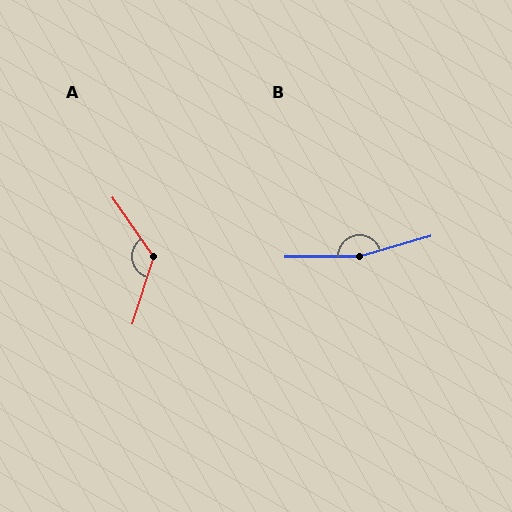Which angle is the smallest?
A, at approximately 127 degrees.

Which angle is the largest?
B, at approximately 164 degrees.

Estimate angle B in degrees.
Approximately 164 degrees.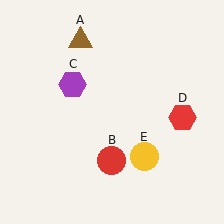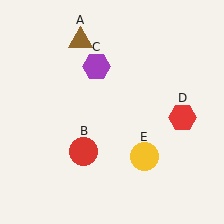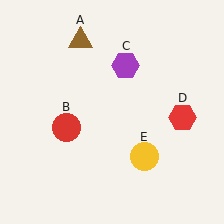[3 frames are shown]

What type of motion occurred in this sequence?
The red circle (object B), purple hexagon (object C) rotated clockwise around the center of the scene.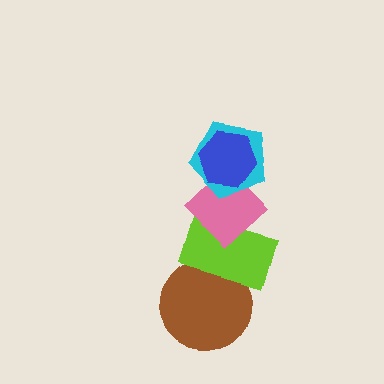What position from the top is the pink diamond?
The pink diamond is 3rd from the top.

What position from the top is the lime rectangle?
The lime rectangle is 4th from the top.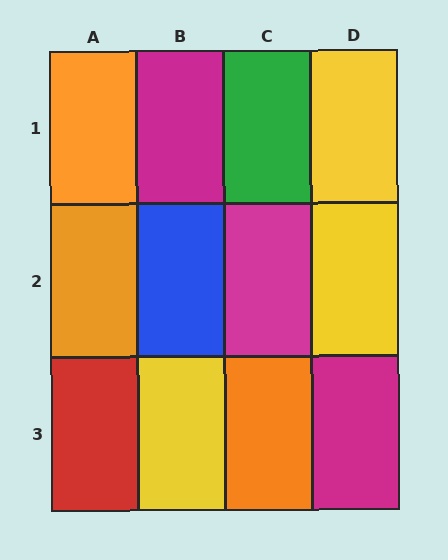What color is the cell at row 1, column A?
Orange.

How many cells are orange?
3 cells are orange.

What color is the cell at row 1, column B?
Magenta.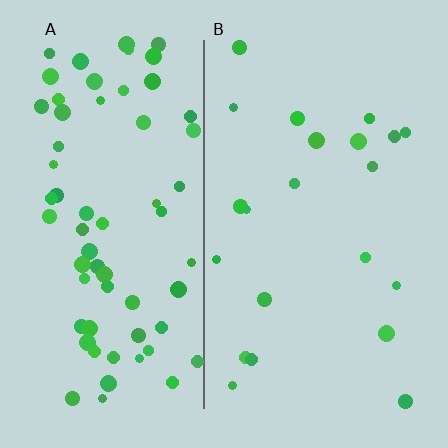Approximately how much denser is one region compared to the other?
Approximately 3.1× — region A over region B.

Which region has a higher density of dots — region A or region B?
A (the left).